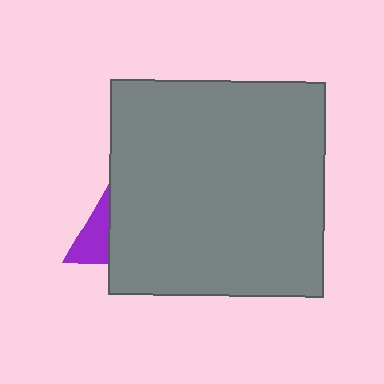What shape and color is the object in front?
The object in front is a gray square.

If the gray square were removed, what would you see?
You would see the complete purple triangle.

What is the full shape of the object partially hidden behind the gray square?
The partially hidden object is a purple triangle.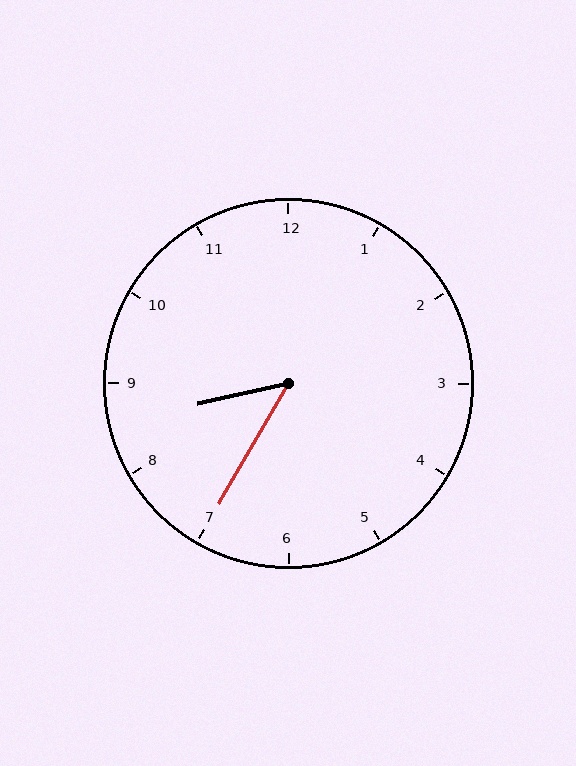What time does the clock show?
8:35.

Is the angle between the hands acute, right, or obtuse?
It is acute.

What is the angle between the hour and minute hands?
Approximately 48 degrees.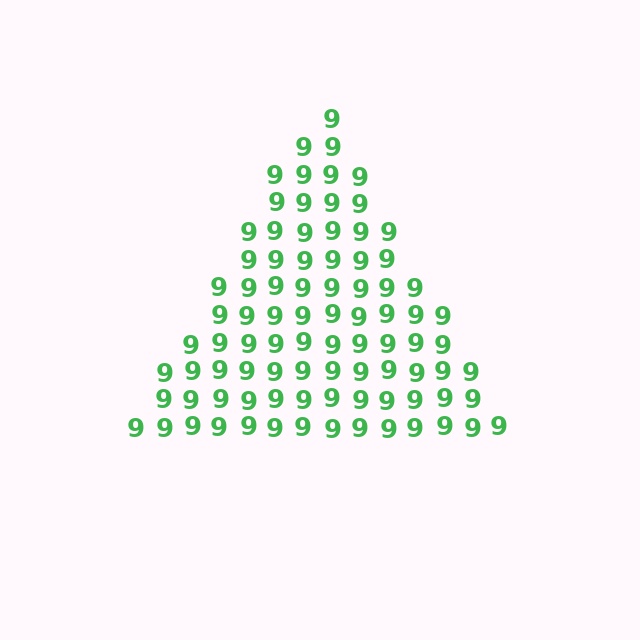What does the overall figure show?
The overall figure shows a triangle.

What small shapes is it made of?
It is made of small digit 9's.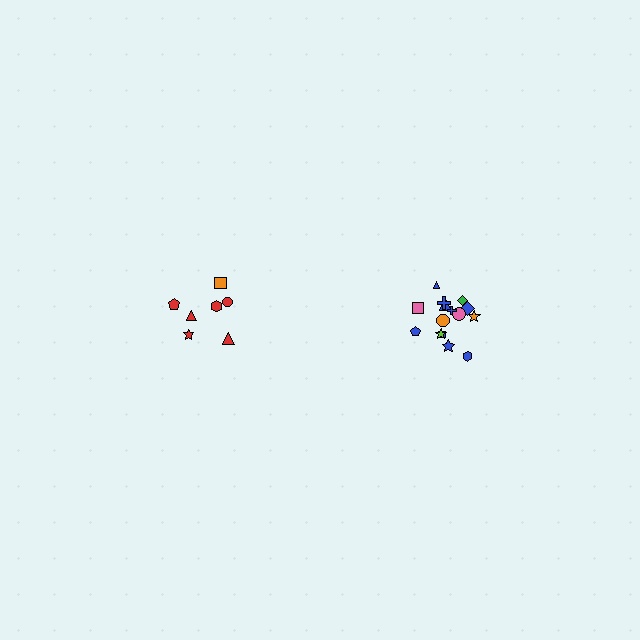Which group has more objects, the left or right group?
The right group.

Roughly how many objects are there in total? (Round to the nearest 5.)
Roughly 20 objects in total.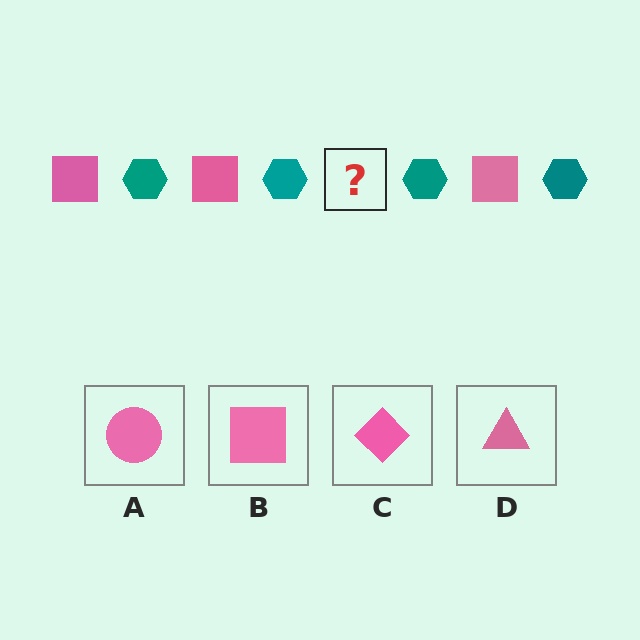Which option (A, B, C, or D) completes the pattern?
B.